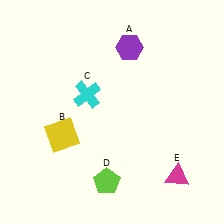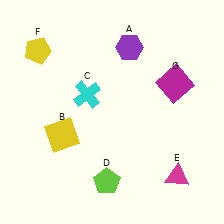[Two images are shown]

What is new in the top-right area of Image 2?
A magenta square (G) was added in the top-right area of Image 2.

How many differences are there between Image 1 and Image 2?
There are 2 differences between the two images.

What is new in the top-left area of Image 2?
A yellow pentagon (F) was added in the top-left area of Image 2.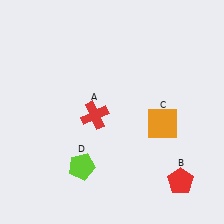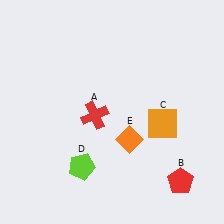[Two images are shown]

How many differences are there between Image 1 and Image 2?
There is 1 difference between the two images.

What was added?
An orange diamond (E) was added in Image 2.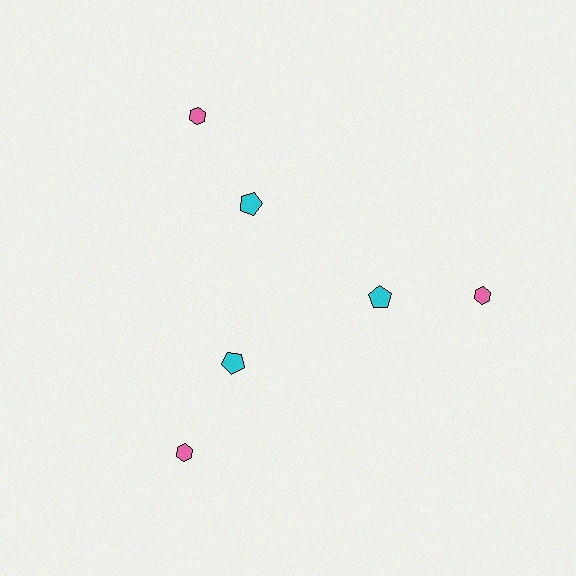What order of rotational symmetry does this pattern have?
This pattern has 3-fold rotational symmetry.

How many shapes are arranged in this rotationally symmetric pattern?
There are 6 shapes, arranged in 3 groups of 2.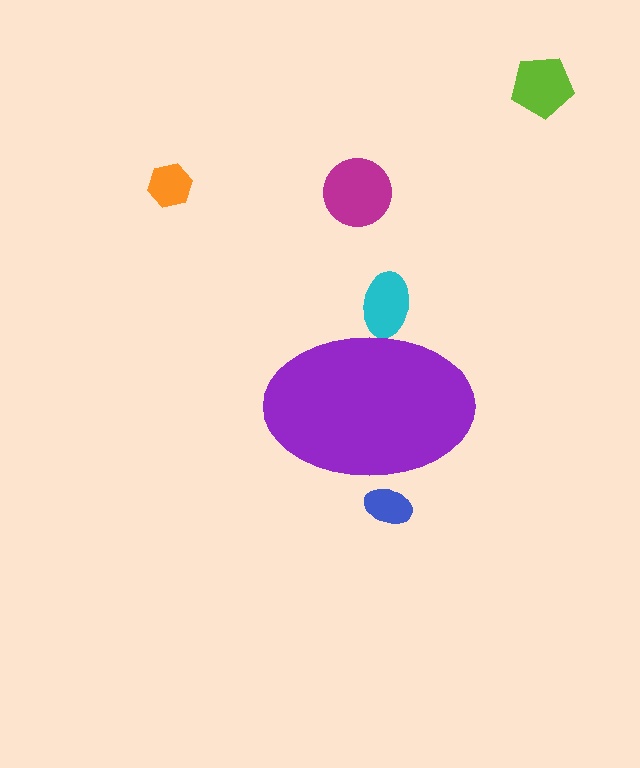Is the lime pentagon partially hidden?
No, the lime pentagon is fully visible.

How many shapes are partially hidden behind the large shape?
2 shapes are partially hidden.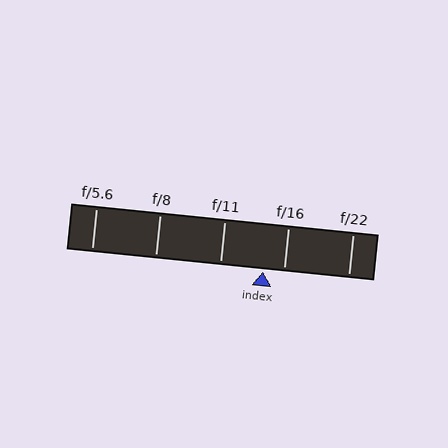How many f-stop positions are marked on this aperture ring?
There are 5 f-stop positions marked.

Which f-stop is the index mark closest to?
The index mark is closest to f/16.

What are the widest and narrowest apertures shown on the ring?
The widest aperture shown is f/5.6 and the narrowest is f/22.